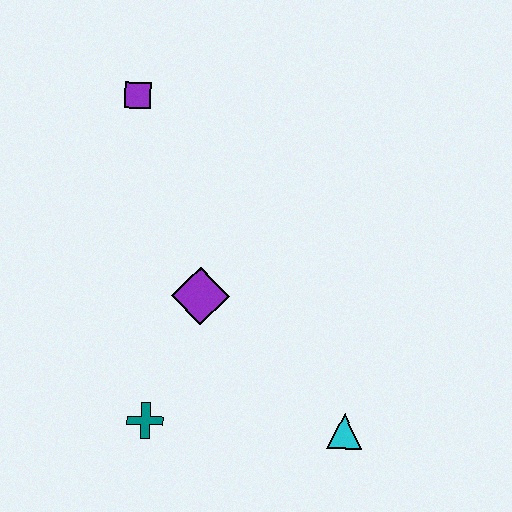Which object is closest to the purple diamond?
The teal cross is closest to the purple diamond.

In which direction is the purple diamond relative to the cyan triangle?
The purple diamond is to the left of the cyan triangle.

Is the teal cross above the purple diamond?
No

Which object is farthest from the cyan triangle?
The purple square is farthest from the cyan triangle.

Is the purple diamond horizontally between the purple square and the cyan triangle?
Yes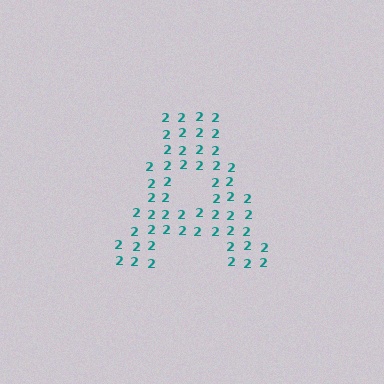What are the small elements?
The small elements are digit 2's.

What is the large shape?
The large shape is the letter A.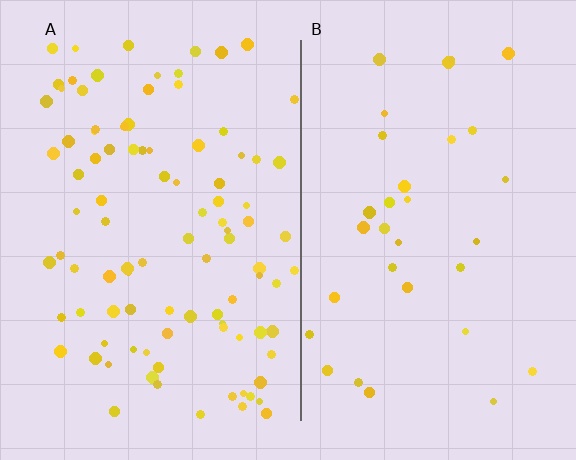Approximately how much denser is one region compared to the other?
Approximately 3.1× — region A over region B.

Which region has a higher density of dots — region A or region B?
A (the left).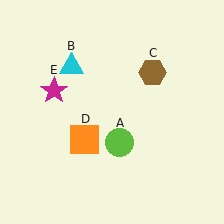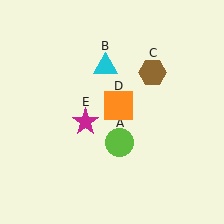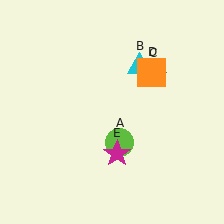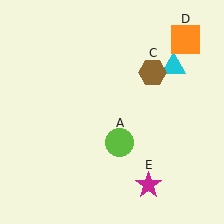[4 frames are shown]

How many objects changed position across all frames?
3 objects changed position: cyan triangle (object B), orange square (object D), magenta star (object E).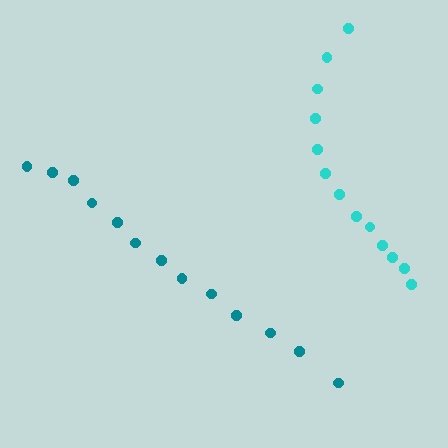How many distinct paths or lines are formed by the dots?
There are 2 distinct paths.